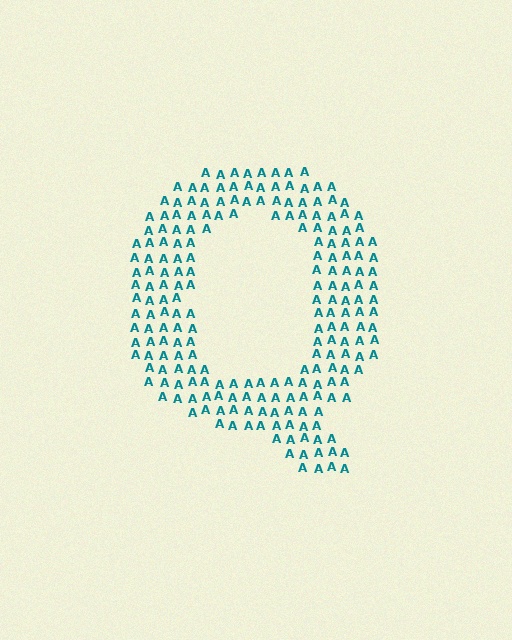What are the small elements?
The small elements are letter A's.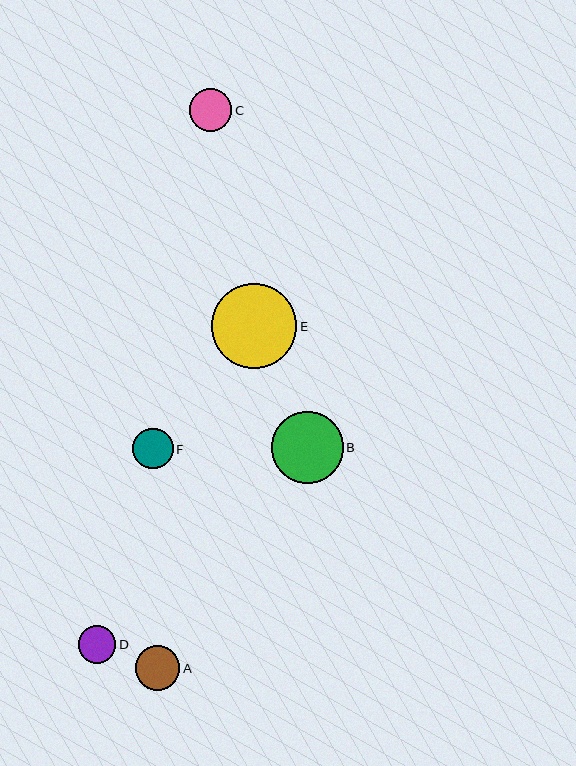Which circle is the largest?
Circle E is the largest with a size of approximately 85 pixels.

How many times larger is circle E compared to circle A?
Circle E is approximately 1.9 times the size of circle A.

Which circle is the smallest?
Circle D is the smallest with a size of approximately 38 pixels.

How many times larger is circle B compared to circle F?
Circle B is approximately 1.8 times the size of circle F.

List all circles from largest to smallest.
From largest to smallest: E, B, A, C, F, D.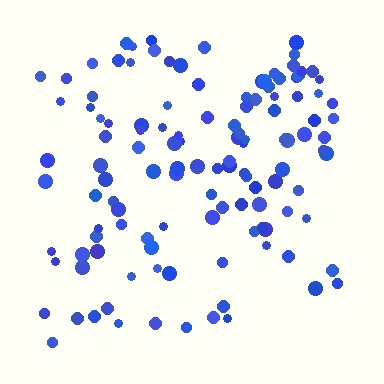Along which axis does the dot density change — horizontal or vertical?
Vertical.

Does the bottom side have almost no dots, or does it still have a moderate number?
Still a moderate number, just noticeably fewer than the top.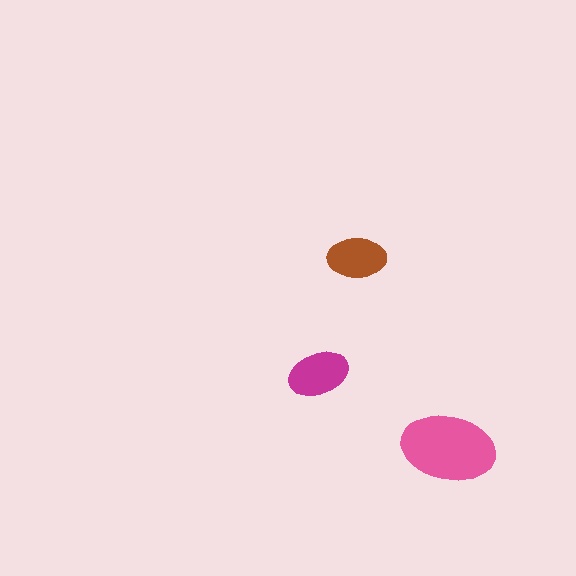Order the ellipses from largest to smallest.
the pink one, the magenta one, the brown one.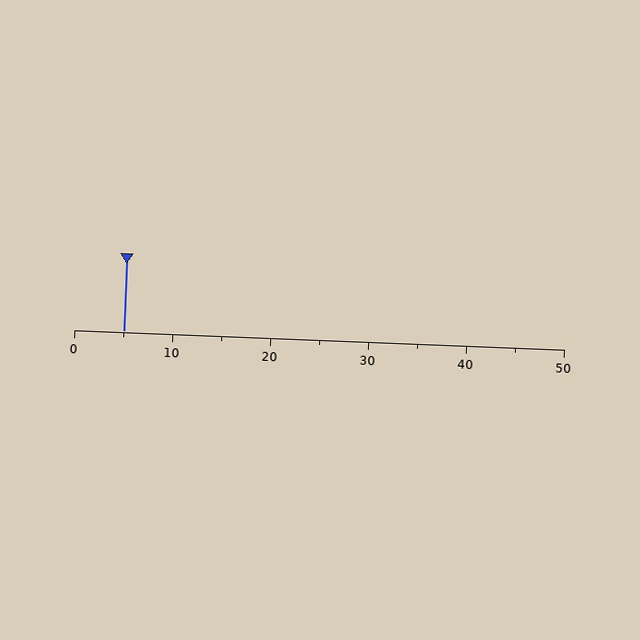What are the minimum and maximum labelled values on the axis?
The axis runs from 0 to 50.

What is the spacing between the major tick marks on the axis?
The major ticks are spaced 10 apart.